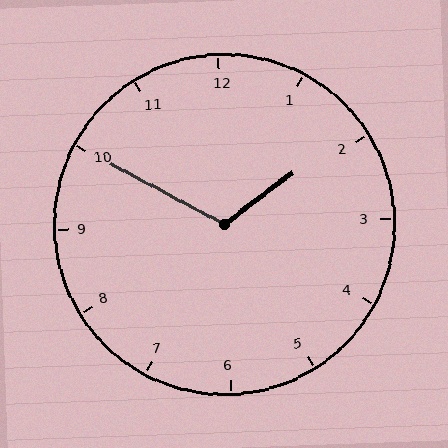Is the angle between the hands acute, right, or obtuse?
It is obtuse.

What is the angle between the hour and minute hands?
Approximately 115 degrees.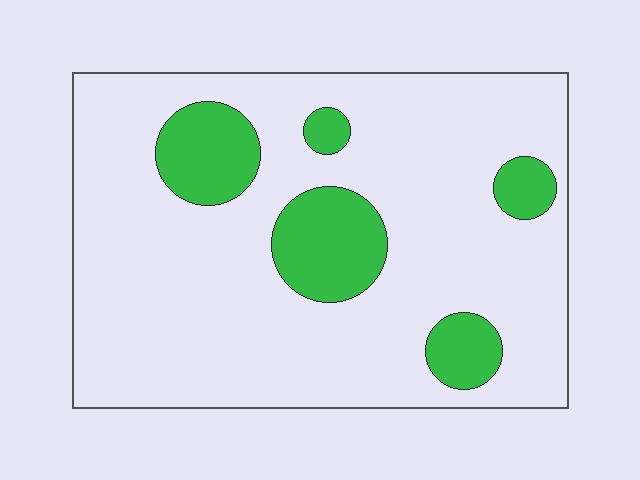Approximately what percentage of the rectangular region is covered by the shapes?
Approximately 15%.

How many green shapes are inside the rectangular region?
5.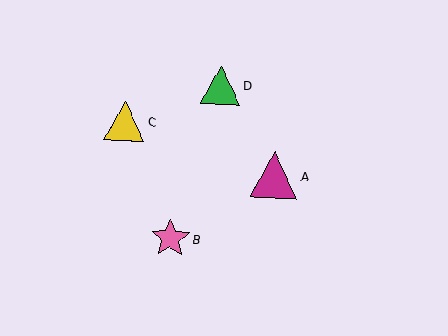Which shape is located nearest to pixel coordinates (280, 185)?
The magenta triangle (labeled A) at (275, 175) is nearest to that location.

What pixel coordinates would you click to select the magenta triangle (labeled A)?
Click at (275, 175) to select the magenta triangle A.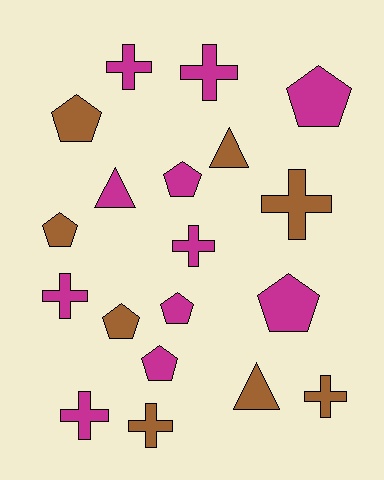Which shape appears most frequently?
Pentagon, with 8 objects.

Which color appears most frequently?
Magenta, with 11 objects.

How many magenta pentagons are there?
There are 5 magenta pentagons.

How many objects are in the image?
There are 19 objects.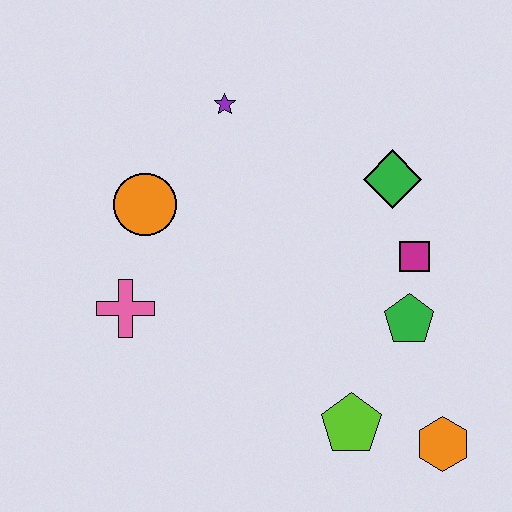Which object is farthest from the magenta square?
The pink cross is farthest from the magenta square.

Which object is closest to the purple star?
The orange circle is closest to the purple star.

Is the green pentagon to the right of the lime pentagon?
Yes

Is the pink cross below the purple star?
Yes